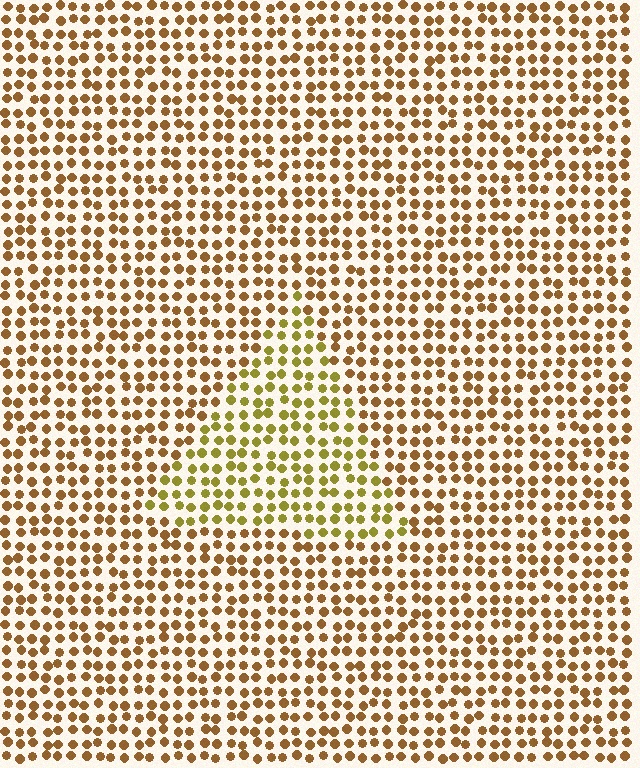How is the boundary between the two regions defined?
The boundary is defined purely by a slight shift in hue (about 29 degrees). Spacing, size, and orientation are identical on both sides.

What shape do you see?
I see a triangle.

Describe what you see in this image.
The image is filled with small brown elements in a uniform arrangement. A triangle-shaped region is visible where the elements are tinted to a slightly different hue, forming a subtle color boundary.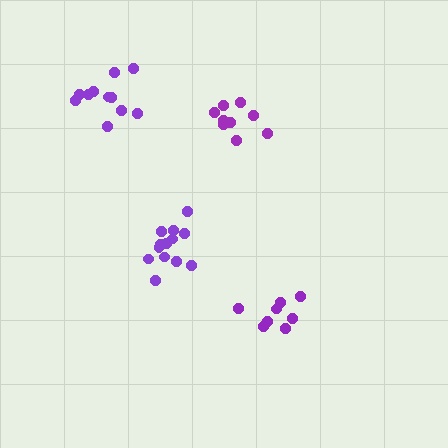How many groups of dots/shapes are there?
There are 4 groups.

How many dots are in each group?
Group 1: 9 dots, Group 2: 11 dots, Group 3: 13 dots, Group 4: 8 dots (41 total).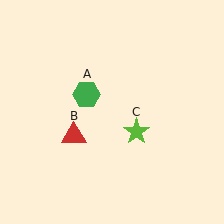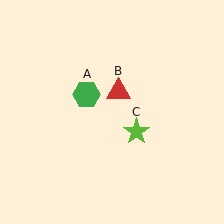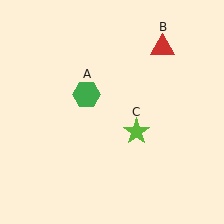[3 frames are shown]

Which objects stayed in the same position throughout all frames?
Green hexagon (object A) and lime star (object C) remained stationary.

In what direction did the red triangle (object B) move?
The red triangle (object B) moved up and to the right.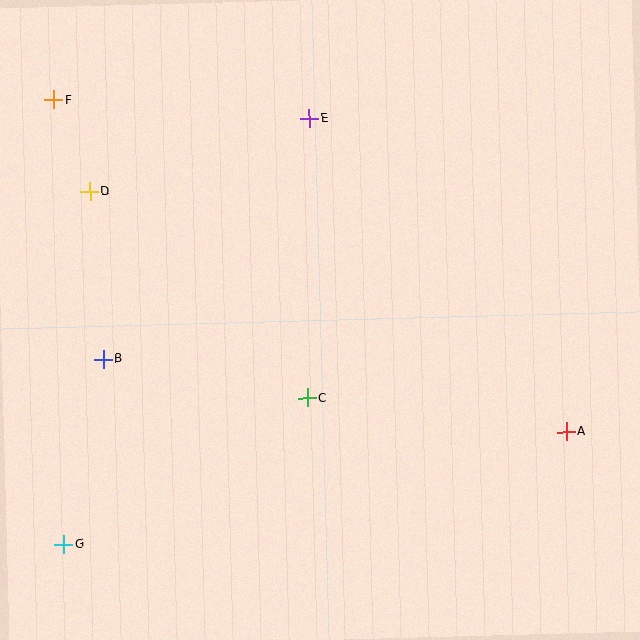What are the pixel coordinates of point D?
Point D is at (89, 192).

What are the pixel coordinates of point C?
Point C is at (307, 398).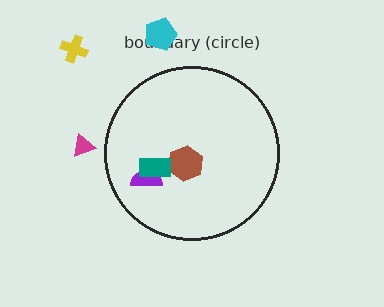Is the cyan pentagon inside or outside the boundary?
Outside.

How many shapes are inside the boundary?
3 inside, 3 outside.